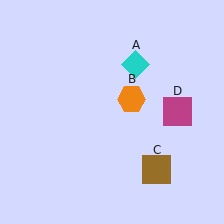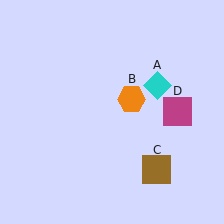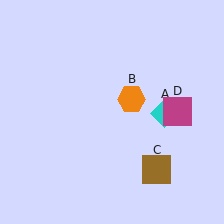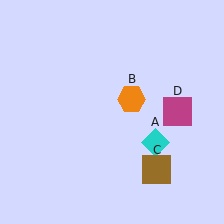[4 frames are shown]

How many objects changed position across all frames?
1 object changed position: cyan diamond (object A).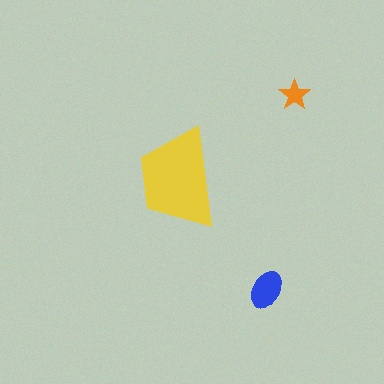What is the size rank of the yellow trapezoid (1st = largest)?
1st.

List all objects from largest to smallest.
The yellow trapezoid, the blue ellipse, the orange star.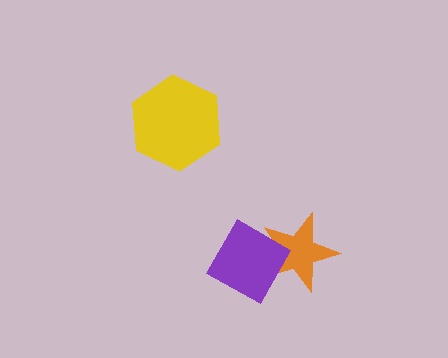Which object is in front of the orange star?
The purple diamond is in front of the orange star.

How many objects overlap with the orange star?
1 object overlaps with the orange star.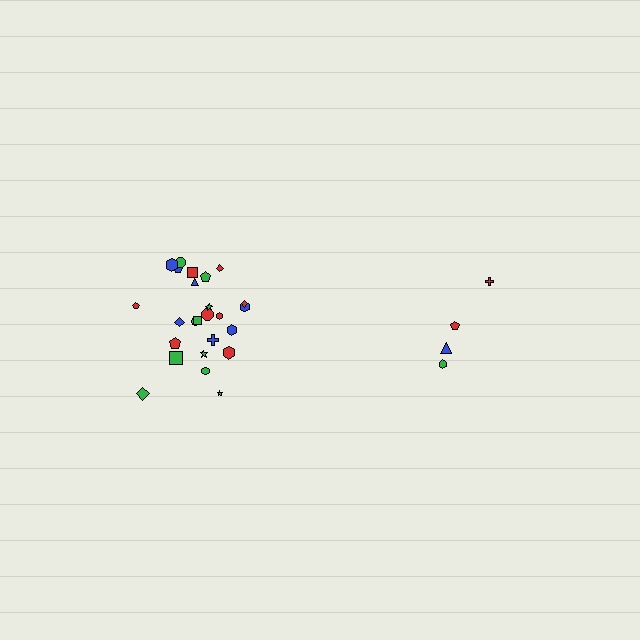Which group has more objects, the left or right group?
The left group.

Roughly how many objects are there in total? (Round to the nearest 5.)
Roughly 30 objects in total.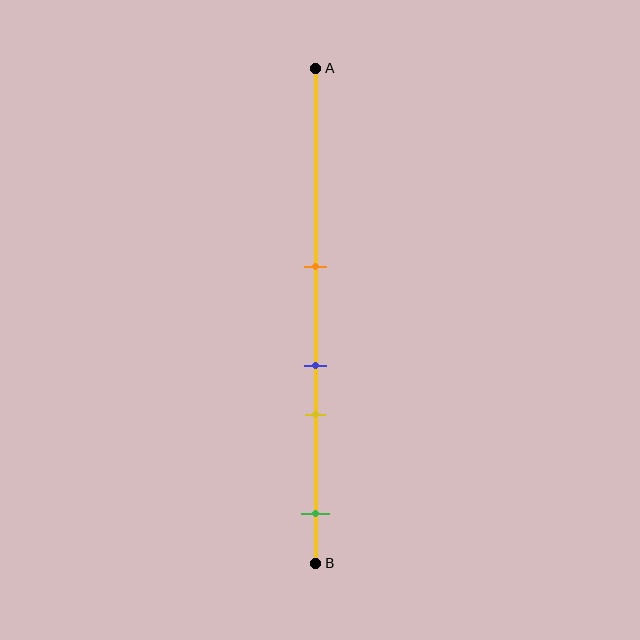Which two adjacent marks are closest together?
The blue and yellow marks are the closest adjacent pair.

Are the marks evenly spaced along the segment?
No, the marks are not evenly spaced.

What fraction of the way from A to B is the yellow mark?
The yellow mark is approximately 70% (0.7) of the way from A to B.